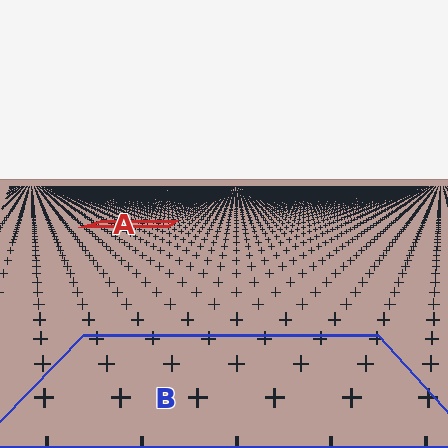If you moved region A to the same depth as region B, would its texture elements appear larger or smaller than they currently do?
They would appear larger. At a closer depth, the same texture elements are projected at a bigger on-screen size.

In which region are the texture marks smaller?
The texture marks are smaller in region A, because it is farther away.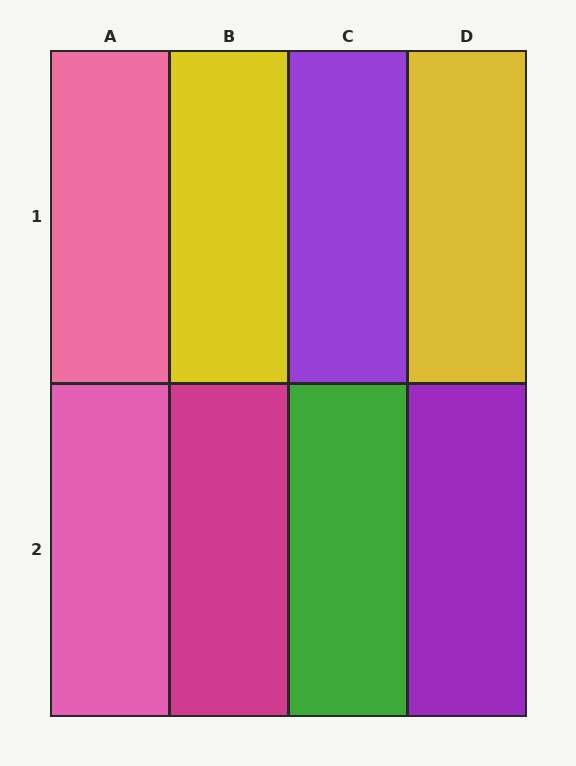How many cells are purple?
2 cells are purple.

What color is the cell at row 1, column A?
Pink.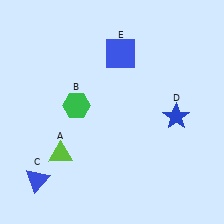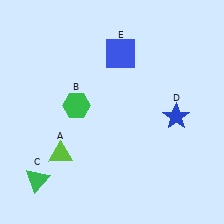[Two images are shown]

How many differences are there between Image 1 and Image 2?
There is 1 difference between the two images.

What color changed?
The triangle (C) changed from blue in Image 1 to green in Image 2.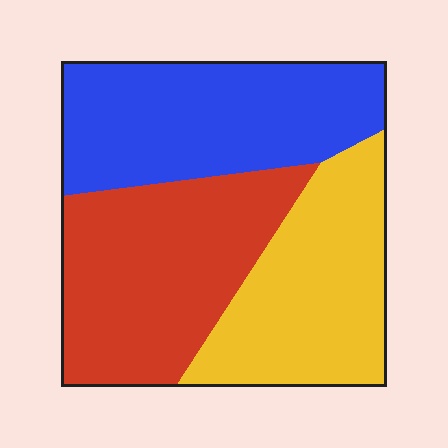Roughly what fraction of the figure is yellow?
Yellow takes up between a quarter and a half of the figure.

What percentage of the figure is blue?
Blue covers 34% of the figure.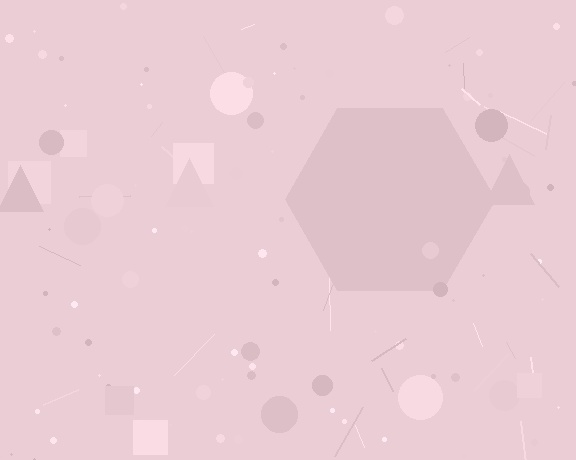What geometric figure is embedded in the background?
A hexagon is embedded in the background.